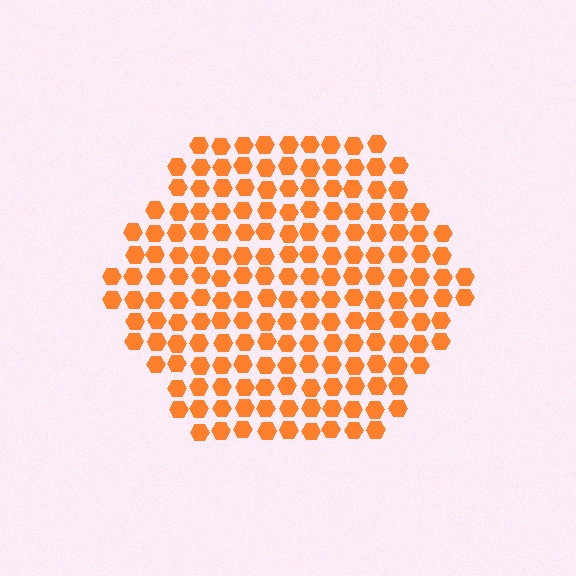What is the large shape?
The large shape is a hexagon.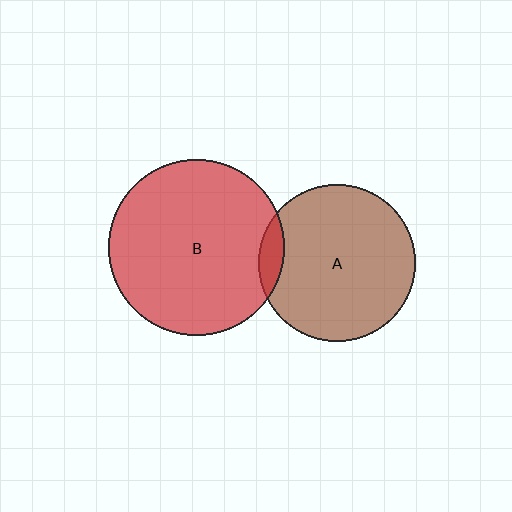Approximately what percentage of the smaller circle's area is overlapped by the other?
Approximately 10%.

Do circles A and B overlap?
Yes.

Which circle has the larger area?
Circle B (red).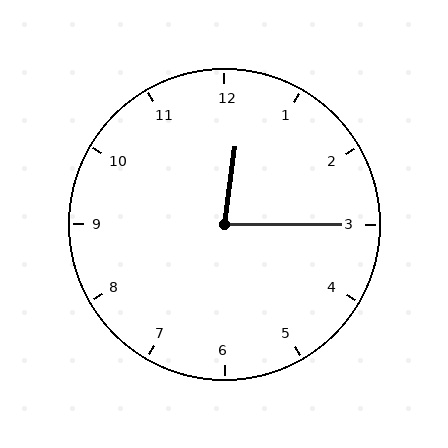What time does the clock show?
12:15.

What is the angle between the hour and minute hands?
Approximately 82 degrees.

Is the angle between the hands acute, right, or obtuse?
It is acute.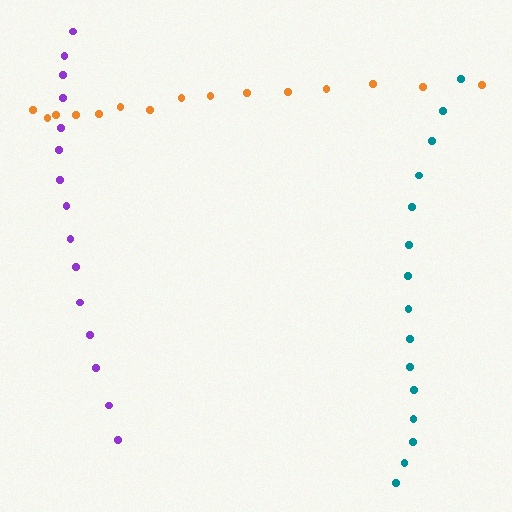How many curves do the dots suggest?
There are 3 distinct paths.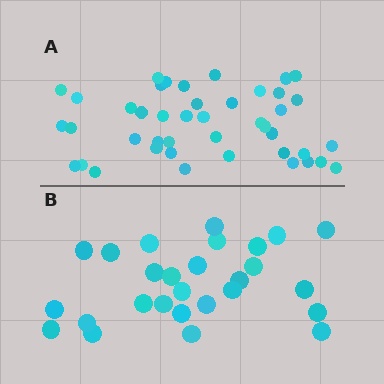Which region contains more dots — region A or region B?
Region A (the top region) has more dots.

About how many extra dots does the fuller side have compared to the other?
Region A has approximately 15 more dots than region B.